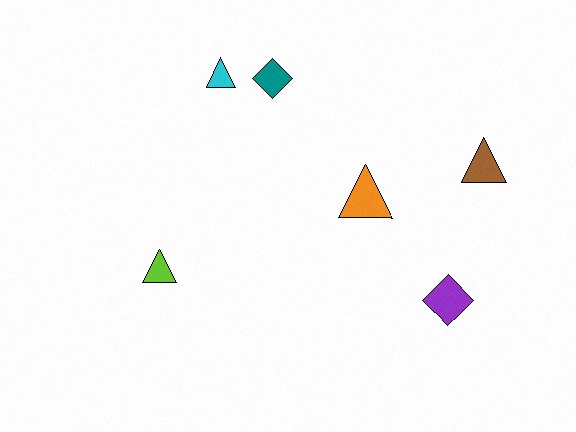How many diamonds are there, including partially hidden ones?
There are 2 diamonds.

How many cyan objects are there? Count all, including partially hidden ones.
There is 1 cyan object.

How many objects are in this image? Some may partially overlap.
There are 6 objects.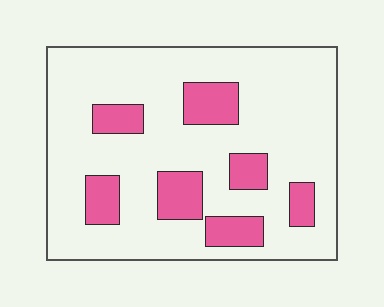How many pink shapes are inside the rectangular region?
7.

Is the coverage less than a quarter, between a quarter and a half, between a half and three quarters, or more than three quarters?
Less than a quarter.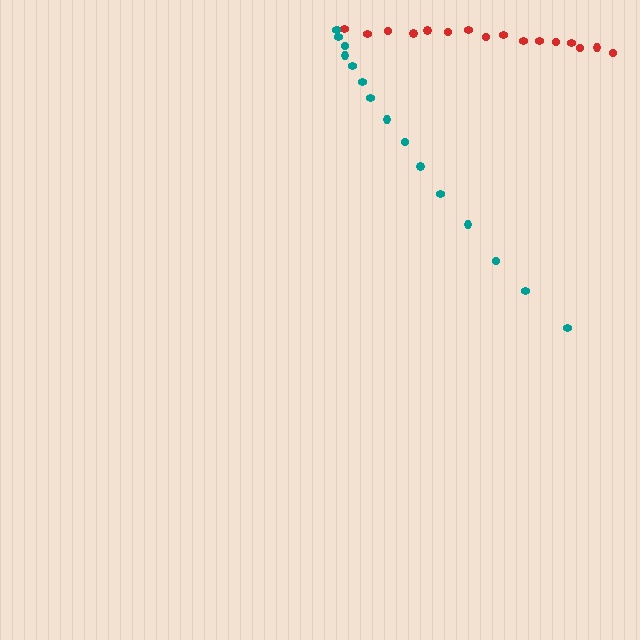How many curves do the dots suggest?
There are 2 distinct paths.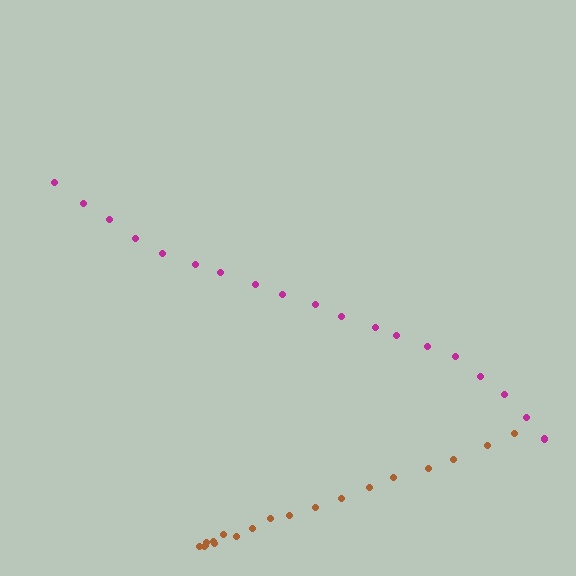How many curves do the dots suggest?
There are 2 distinct paths.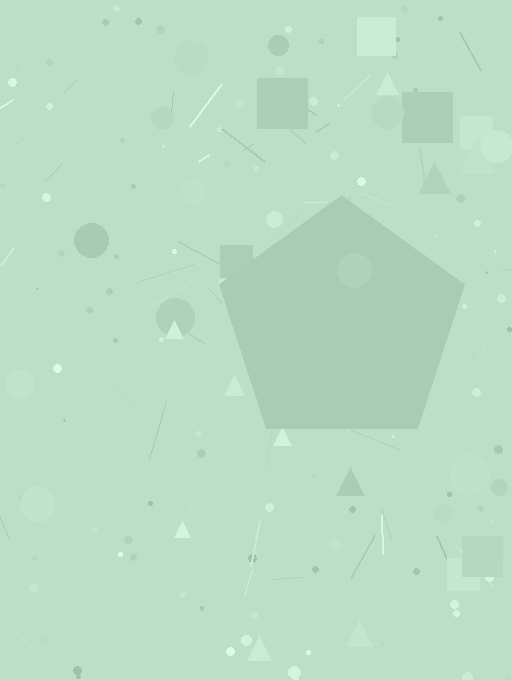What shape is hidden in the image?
A pentagon is hidden in the image.